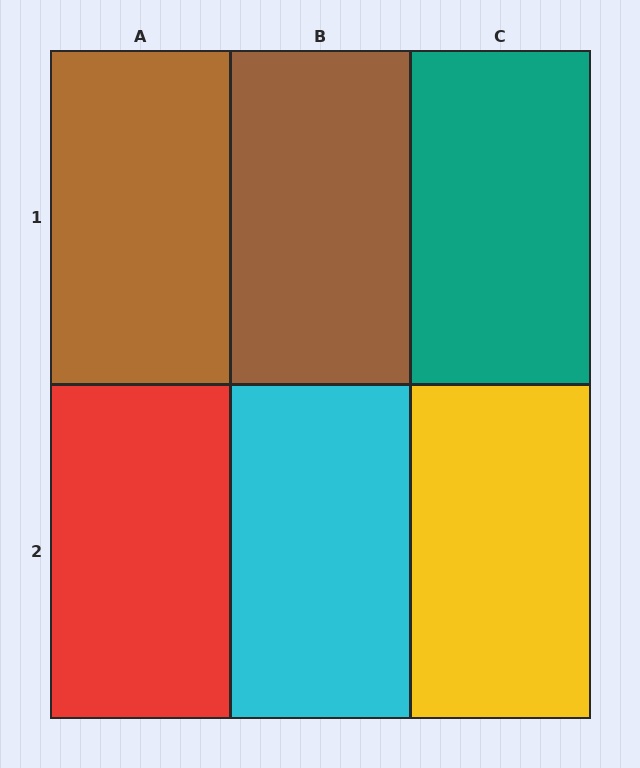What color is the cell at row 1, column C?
Teal.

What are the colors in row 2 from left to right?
Red, cyan, yellow.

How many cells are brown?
2 cells are brown.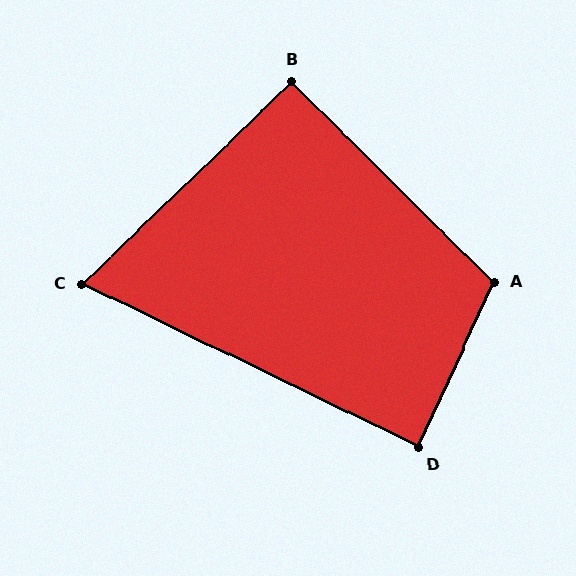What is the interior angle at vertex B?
Approximately 91 degrees (approximately right).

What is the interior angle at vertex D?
Approximately 89 degrees (approximately right).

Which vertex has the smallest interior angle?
C, at approximately 70 degrees.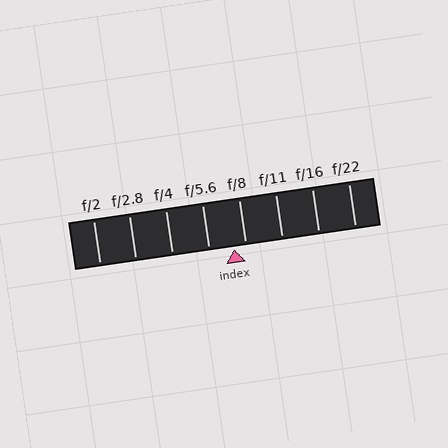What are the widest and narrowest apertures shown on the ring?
The widest aperture shown is f/2 and the narrowest is f/22.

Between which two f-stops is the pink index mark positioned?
The index mark is between f/5.6 and f/8.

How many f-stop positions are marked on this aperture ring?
There are 8 f-stop positions marked.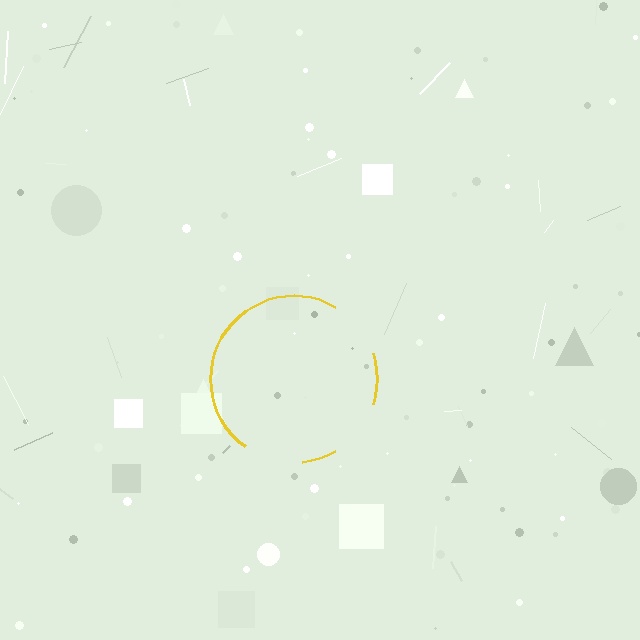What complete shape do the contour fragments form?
The contour fragments form a circle.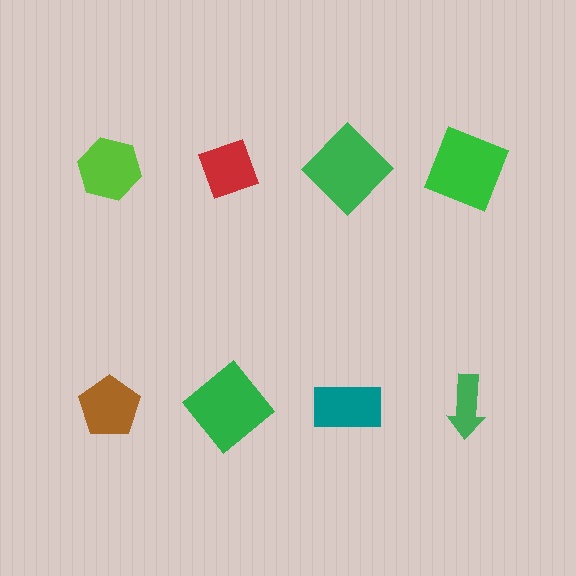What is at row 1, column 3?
A green diamond.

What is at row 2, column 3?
A teal rectangle.